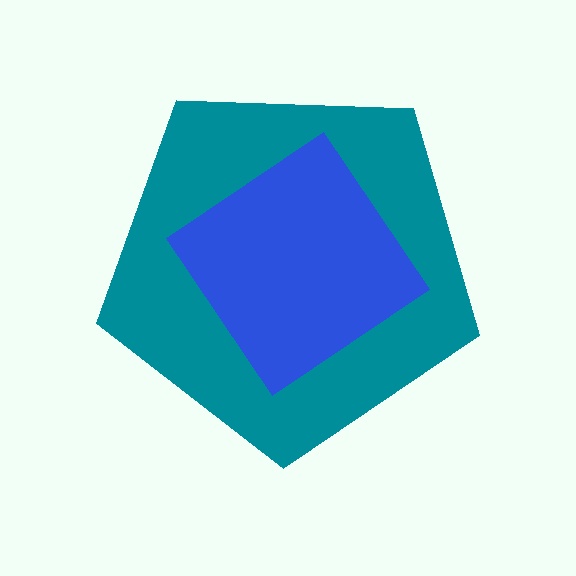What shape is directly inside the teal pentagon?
The blue diamond.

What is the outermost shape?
The teal pentagon.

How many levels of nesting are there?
2.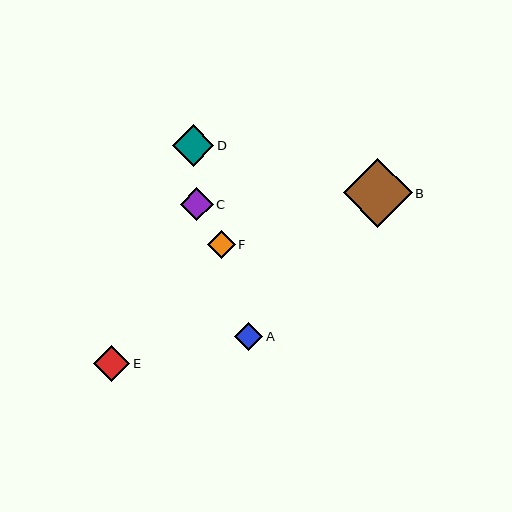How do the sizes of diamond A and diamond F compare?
Diamond A and diamond F are approximately the same size.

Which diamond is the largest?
Diamond B is the largest with a size of approximately 68 pixels.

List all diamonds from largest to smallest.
From largest to smallest: B, D, E, C, A, F.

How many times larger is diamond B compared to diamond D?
Diamond B is approximately 1.6 times the size of diamond D.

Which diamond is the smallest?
Diamond F is the smallest with a size of approximately 28 pixels.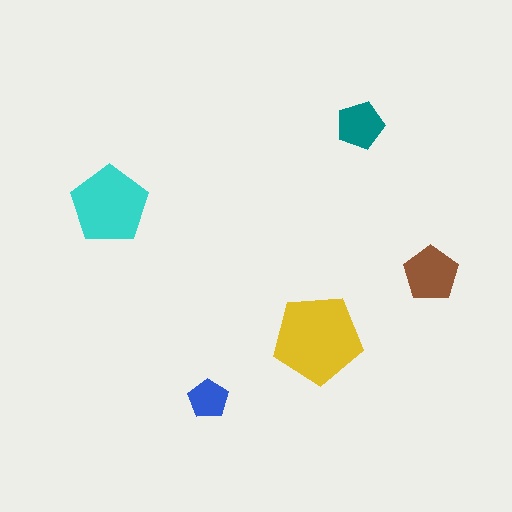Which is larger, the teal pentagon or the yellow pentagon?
The yellow one.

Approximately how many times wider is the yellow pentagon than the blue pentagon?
About 2 times wider.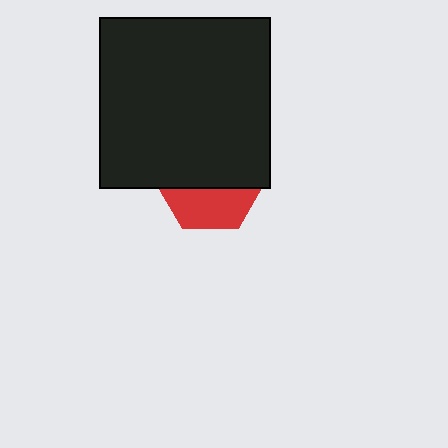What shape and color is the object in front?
The object in front is a black square.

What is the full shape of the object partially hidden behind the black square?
The partially hidden object is a red hexagon.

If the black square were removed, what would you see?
You would see the complete red hexagon.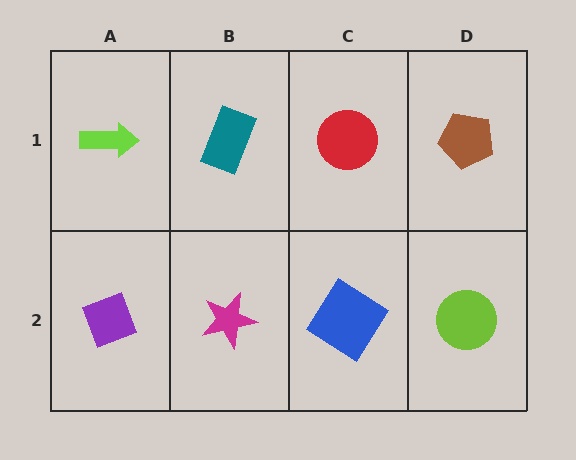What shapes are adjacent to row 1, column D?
A lime circle (row 2, column D), a red circle (row 1, column C).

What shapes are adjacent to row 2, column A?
A lime arrow (row 1, column A), a magenta star (row 2, column B).